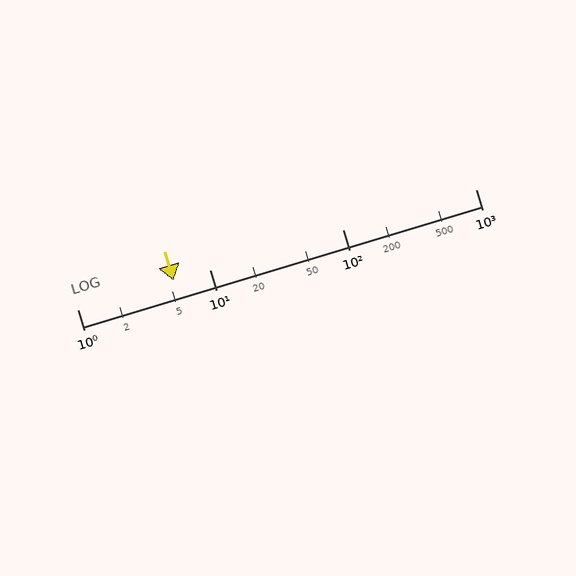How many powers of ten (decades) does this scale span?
The scale spans 3 decades, from 1 to 1000.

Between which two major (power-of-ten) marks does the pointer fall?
The pointer is between 1 and 10.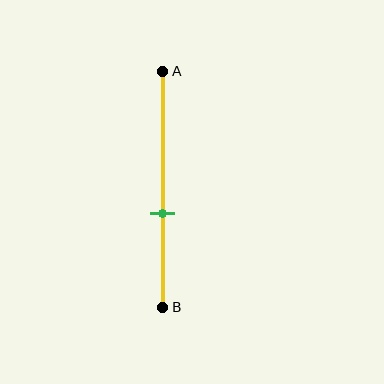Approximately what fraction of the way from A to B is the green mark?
The green mark is approximately 60% of the way from A to B.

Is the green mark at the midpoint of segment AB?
No, the mark is at about 60% from A, not at the 50% midpoint.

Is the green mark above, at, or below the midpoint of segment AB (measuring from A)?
The green mark is below the midpoint of segment AB.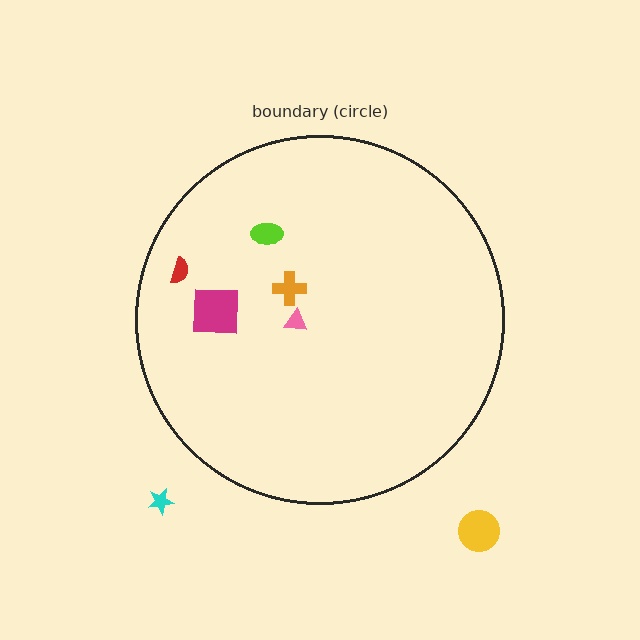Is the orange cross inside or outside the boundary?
Inside.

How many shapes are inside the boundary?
5 inside, 2 outside.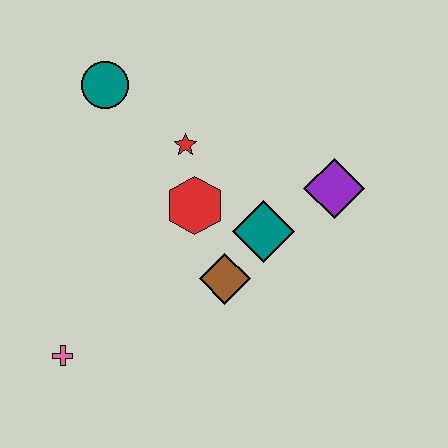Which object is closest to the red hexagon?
The red star is closest to the red hexagon.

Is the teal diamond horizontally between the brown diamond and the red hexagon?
No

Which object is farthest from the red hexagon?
The pink cross is farthest from the red hexagon.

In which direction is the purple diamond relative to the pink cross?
The purple diamond is to the right of the pink cross.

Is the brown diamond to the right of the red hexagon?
Yes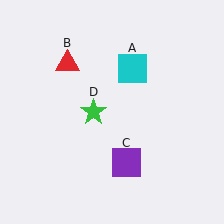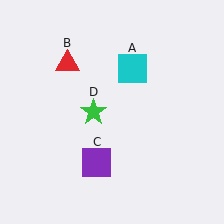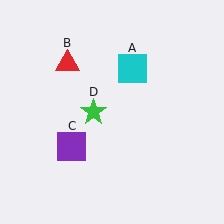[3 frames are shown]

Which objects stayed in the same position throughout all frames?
Cyan square (object A) and red triangle (object B) and green star (object D) remained stationary.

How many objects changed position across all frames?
1 object changed position: purple square (object C).